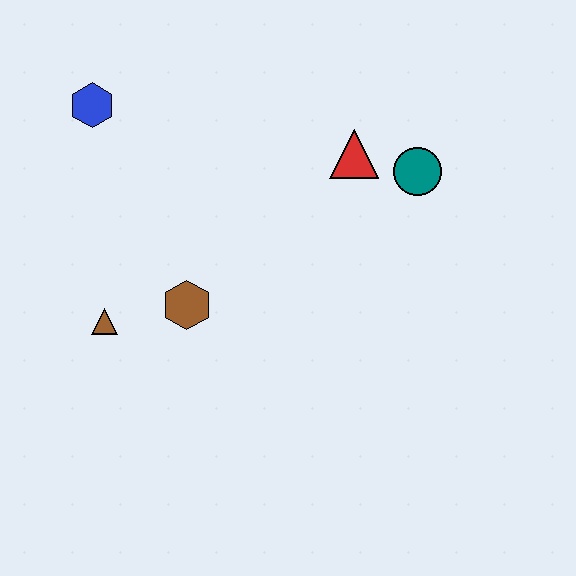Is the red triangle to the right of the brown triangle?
Yes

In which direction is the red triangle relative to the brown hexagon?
The red triangle is to the right of the brown hexagon.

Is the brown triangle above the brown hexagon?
No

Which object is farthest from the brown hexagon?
The teal circle is farthest from the brown hexagon.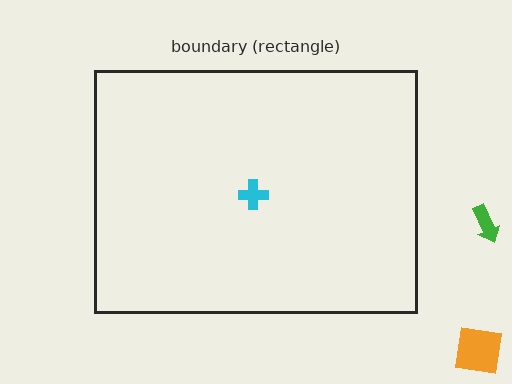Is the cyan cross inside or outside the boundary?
Inside.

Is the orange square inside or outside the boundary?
Outside.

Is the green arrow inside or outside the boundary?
Outside.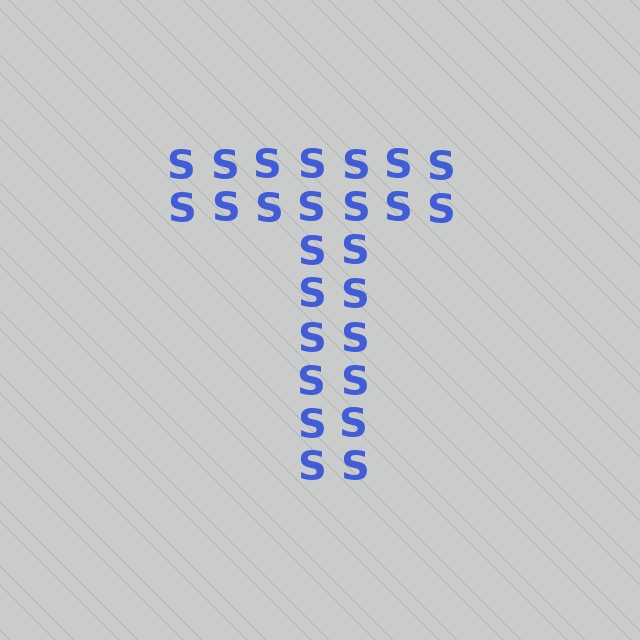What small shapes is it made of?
It is made of small letter S's.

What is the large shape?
The large shape is the letter T.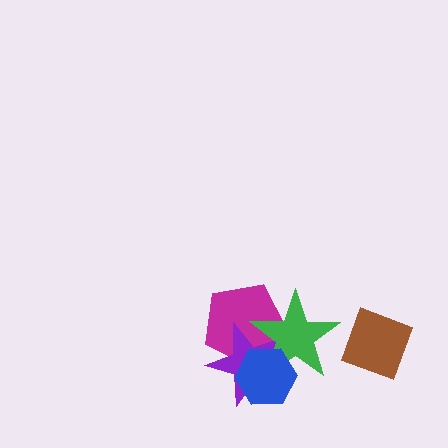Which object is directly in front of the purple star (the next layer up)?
The green star is directly in front of the purple star.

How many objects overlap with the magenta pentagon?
3 objects overlap with the magenta pentagon.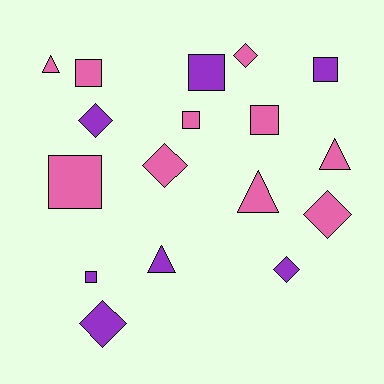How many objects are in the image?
There are 17 objects.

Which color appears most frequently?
Pink, with 10 objects.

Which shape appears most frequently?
Square, with 7 objects.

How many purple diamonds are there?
There are 3 purple diamonds.